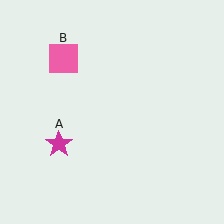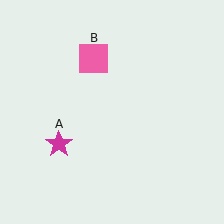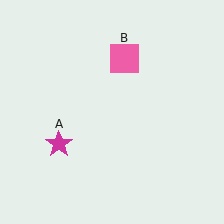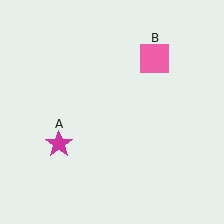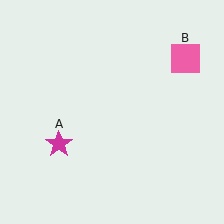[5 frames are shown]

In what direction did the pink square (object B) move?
The pink square (object B) moved right.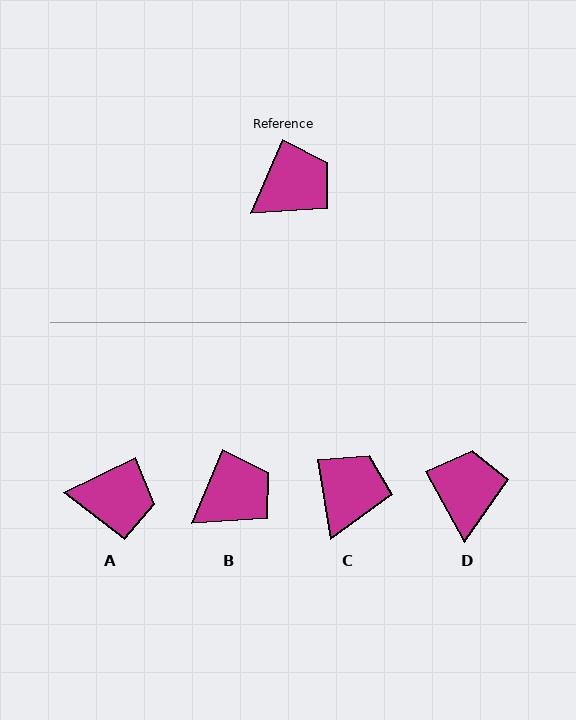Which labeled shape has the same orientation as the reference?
B.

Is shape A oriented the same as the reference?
No, it is off by about 41 degrees.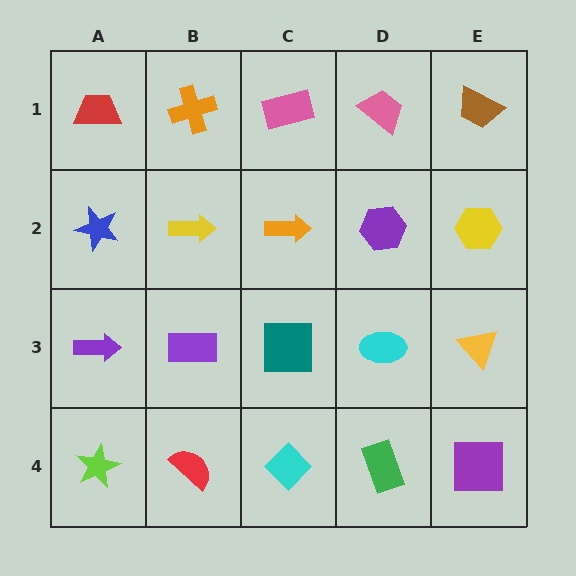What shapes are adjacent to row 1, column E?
A yellow hexagon (row 2, column E), a pink trapezoid (row 1, column D).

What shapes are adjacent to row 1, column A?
A blue star (row 2, column A), an orange cross (row 1, column B).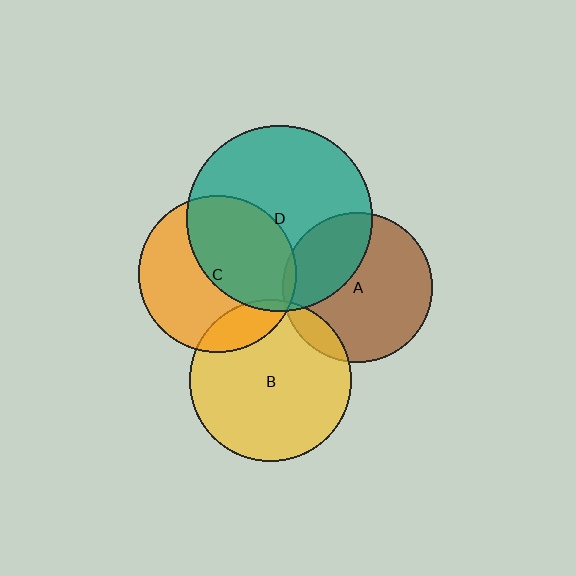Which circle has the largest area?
Circle D (teal).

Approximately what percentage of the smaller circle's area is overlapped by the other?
Approximately 15%.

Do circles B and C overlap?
Yes.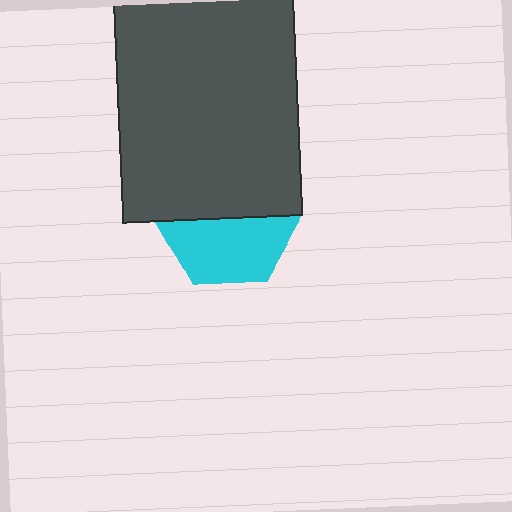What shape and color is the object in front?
The object in front is a dark gray rectangle.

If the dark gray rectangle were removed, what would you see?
You would see the complete cyan hexagon.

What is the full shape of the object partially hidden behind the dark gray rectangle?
The partially hidden object is a cyan hexagon.